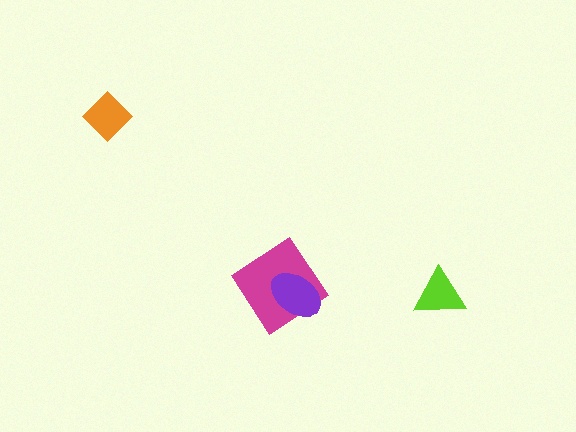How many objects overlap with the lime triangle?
0 objects overlap with the lime triangle.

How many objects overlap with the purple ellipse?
1 object overlaps with the purple ellipse.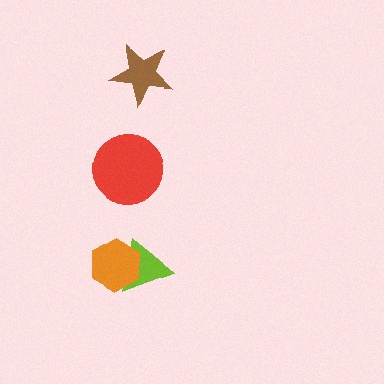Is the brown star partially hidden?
No, no other shape covers it.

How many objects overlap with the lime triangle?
1 object overlaps with the lime triangle.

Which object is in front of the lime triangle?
The orange hexagon is in front of the lime triangle.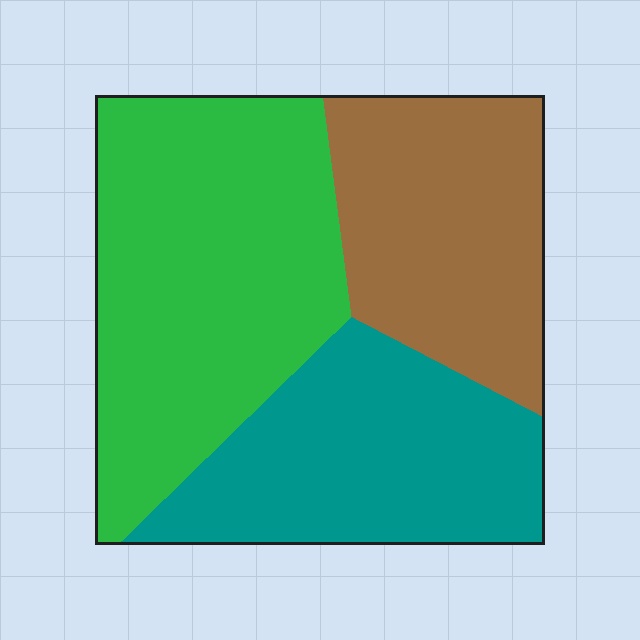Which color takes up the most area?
Green, at roughly 40%.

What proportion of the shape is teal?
Teal takes up about one third (1/3) of the shape.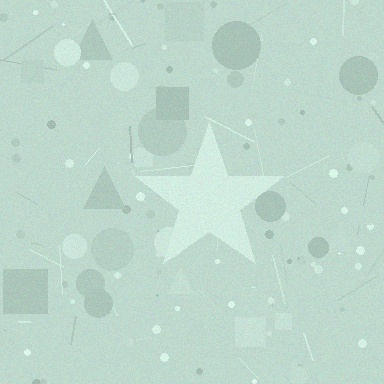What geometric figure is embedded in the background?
A star is embedded in the background.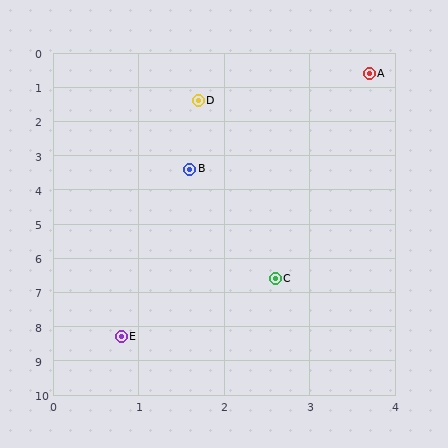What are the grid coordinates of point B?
Point B is at approximately (1.6, 3.4).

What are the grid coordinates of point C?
Point C is at approximately (2.6, 6.6).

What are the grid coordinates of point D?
Point D is at approximately (1.7, 1.4).